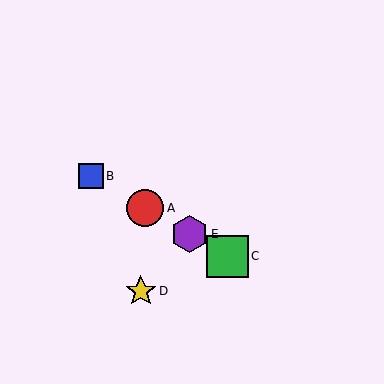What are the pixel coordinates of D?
Object D is at (141, 291).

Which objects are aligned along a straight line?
Objects A, B, C, E are aligned along a straight line.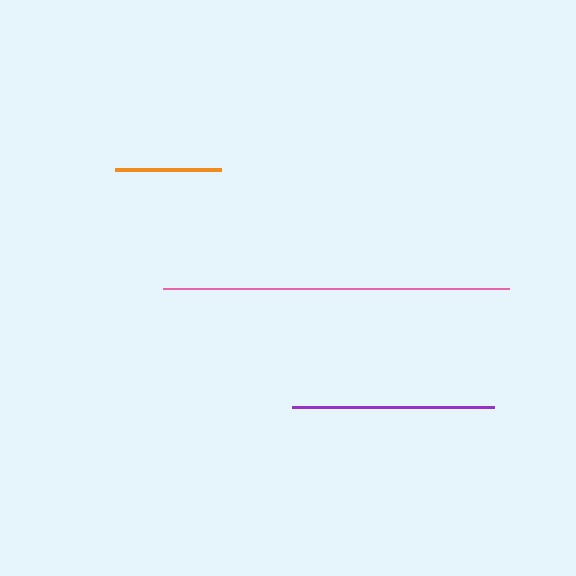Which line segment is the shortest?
The orange line is the shortest at approximately 106 pixels.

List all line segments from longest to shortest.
From longest to shortest: pink, purple, orange.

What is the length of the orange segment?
The orange segment is approximately 106 pixels long.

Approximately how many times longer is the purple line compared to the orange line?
The purple line is approximately 1.9 times the length of the orange line.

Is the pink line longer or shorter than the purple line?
The pink line is longer than the purple line.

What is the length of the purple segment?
The purple segment is approximately 203 pixels long.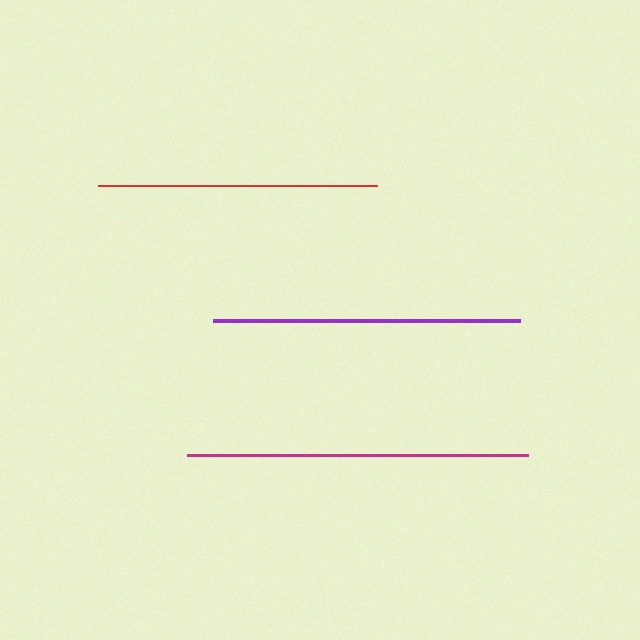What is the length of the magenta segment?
The magenta segment is approximately 340 pixels long.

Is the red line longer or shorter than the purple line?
The purple line is longer than the red line.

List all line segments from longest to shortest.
From longest to shortest: magenta, purple, red.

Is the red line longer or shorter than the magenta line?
The magenta line is longer than the red line.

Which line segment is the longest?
The magenta line is the longest at approximately 340 pixels.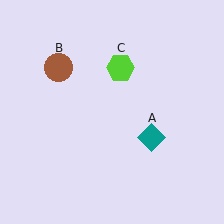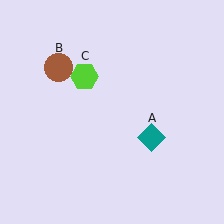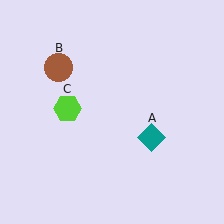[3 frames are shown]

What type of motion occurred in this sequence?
The lime hexagon (object C) rotated counterclockwise around the center of the scene.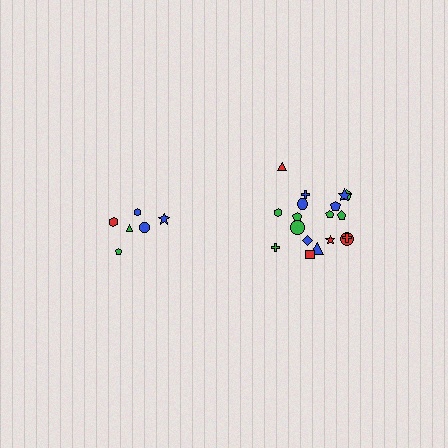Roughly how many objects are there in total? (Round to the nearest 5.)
Roughly 25 objects in total.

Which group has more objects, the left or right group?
The right group.